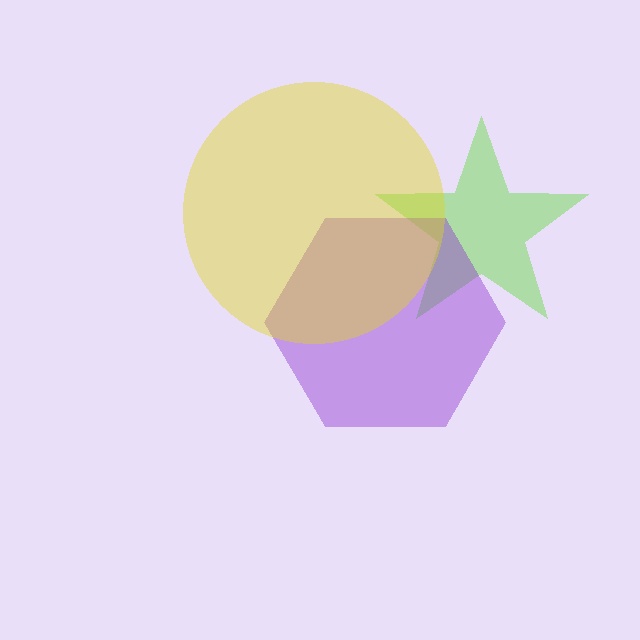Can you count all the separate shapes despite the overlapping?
Yes, there are 3 separate shapes.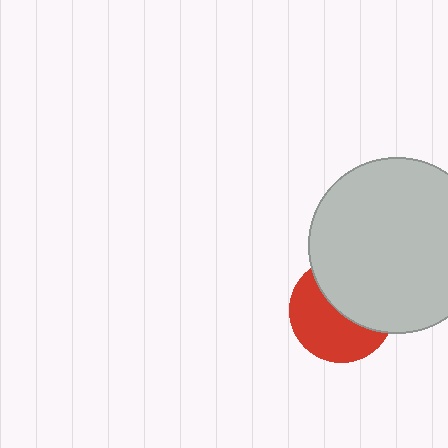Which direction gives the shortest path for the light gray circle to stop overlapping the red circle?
Moving toward the upper-right gives the shortest separation.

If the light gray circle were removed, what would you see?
You would see the complete red circle.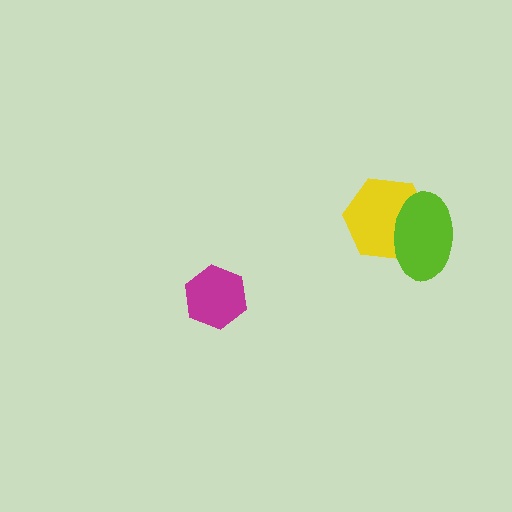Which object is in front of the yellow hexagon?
The lime ellipse is in front of the yellow hexagon.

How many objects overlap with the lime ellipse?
1 object overlaps with the lime ellipse.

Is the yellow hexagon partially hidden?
Yes, it is partially covered by another shape.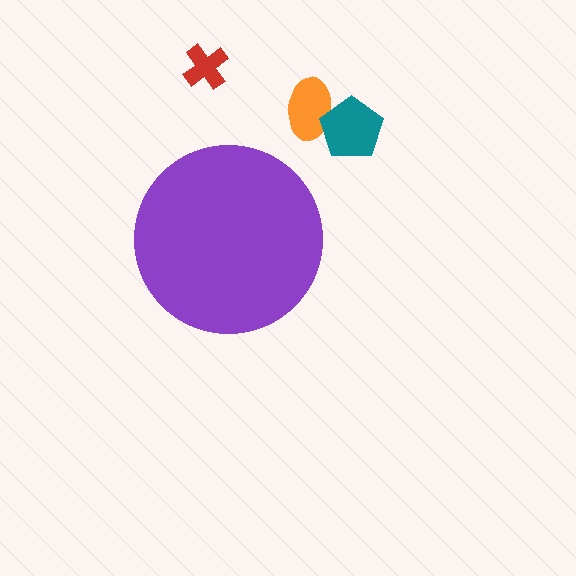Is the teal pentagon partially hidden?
No, the teal pentagon is fully visible.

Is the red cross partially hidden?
No, the red cross is fully visible.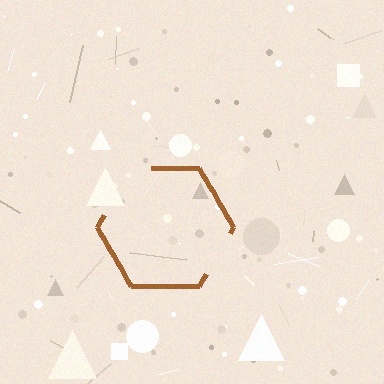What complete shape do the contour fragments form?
The contour fragments form a hexagon.